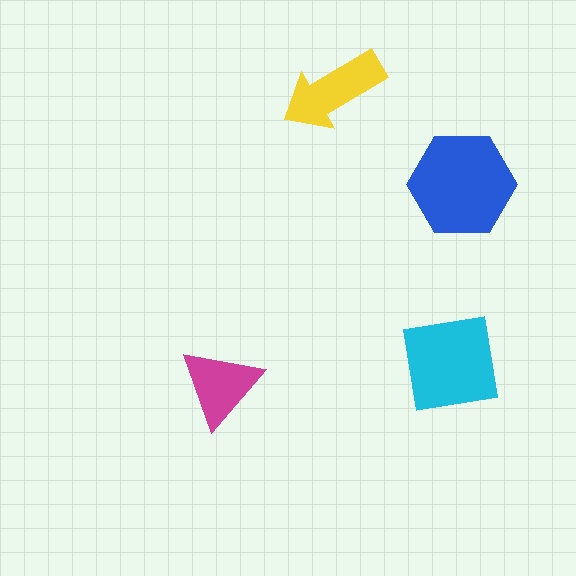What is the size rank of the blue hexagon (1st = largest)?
1st.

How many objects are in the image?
There are 4 objects in the image.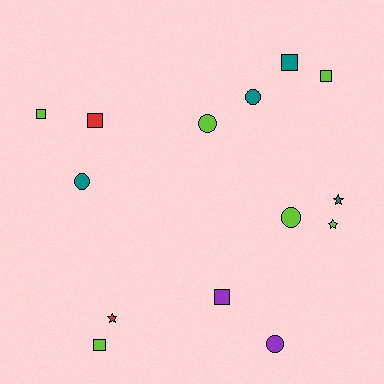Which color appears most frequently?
Lime, with 6 objects.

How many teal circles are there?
There are 2 teal circles.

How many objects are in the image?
There are 14 objects.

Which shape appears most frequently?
Square, with 6 objects.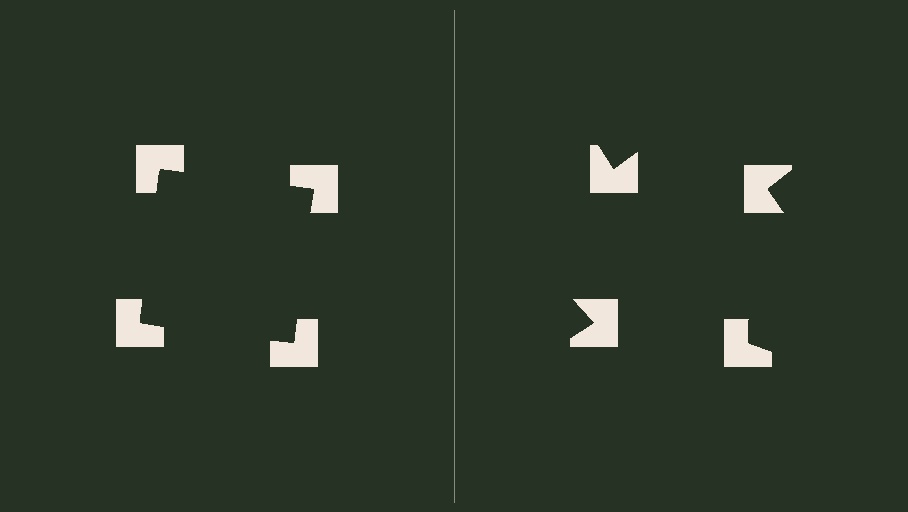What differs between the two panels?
The notched squares are positioned identically on both sides; only the wedge orientations differ. On the left they align to a square; on the right they are misaligned.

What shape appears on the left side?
An illusory square.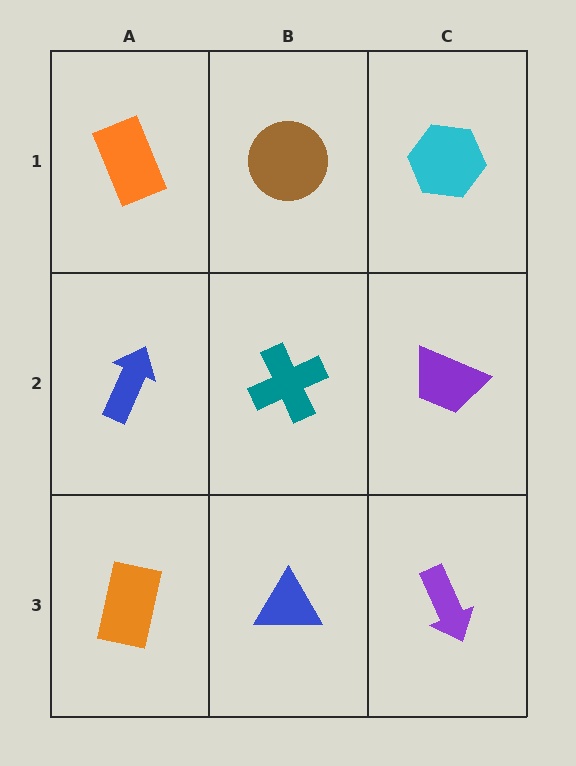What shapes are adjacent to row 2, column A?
An orange rectangle (row 1, column A), an orange rectangle (row 3, column A), a teal cross (row 2, column B).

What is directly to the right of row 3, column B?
A purple arrow.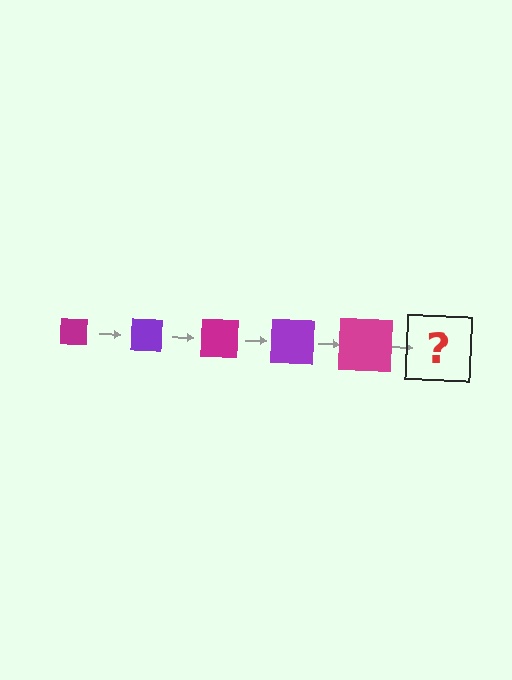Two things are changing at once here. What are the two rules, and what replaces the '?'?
The two rules are that the square grows larger each step and the color cycles through magenta and purple. The '?' should be a purple square, larger than the previous one.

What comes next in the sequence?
The next element should be a purple square, larger than the previous one.